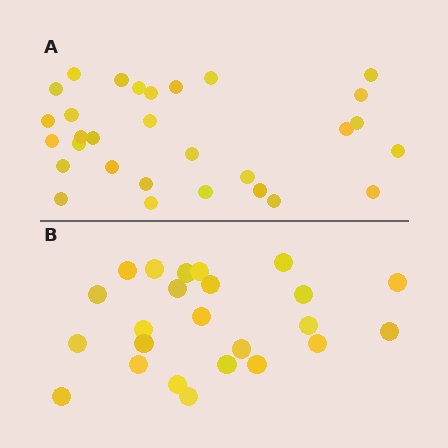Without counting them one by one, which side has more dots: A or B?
Region A (the top region) has more dots.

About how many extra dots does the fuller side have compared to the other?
Region A has about 6 more dots than region B.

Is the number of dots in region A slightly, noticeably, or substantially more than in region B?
Region A has noticeably more, but not dramatically so. The ratio is roughly 1.2 to 1.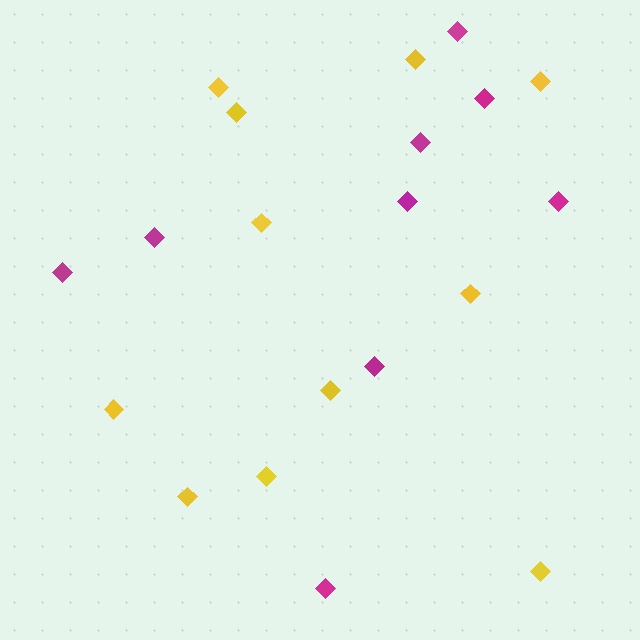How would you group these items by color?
There are 2 groups: one group of magenta diamonds (9) and one group of yellow diamonds (11).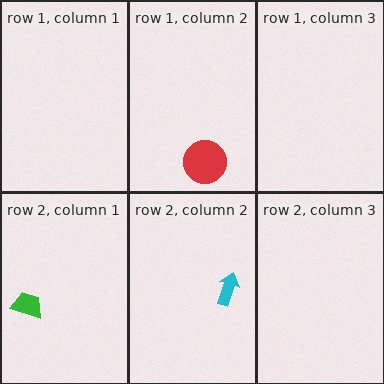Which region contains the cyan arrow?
The row 2, column 2 region.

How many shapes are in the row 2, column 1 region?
1.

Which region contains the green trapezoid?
The row 2, column 1 region.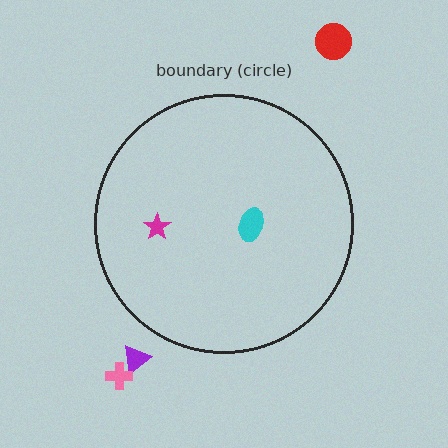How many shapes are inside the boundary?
2 inside, 3 outside.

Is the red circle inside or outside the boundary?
Outside.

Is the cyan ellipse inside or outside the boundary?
Inside.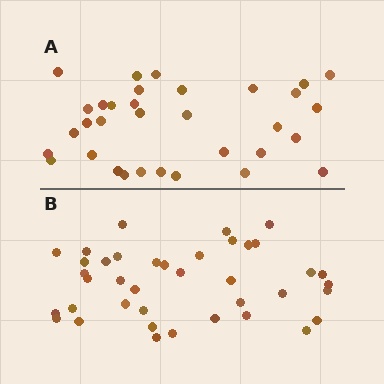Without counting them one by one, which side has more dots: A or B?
Region B (the bottom region) has more dots.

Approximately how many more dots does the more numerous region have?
Region B has about 6 more dots than region A.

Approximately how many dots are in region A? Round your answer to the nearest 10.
About 30 dots. (The exact count is 33, which rounds to 30.)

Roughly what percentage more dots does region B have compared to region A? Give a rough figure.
About 20% more.